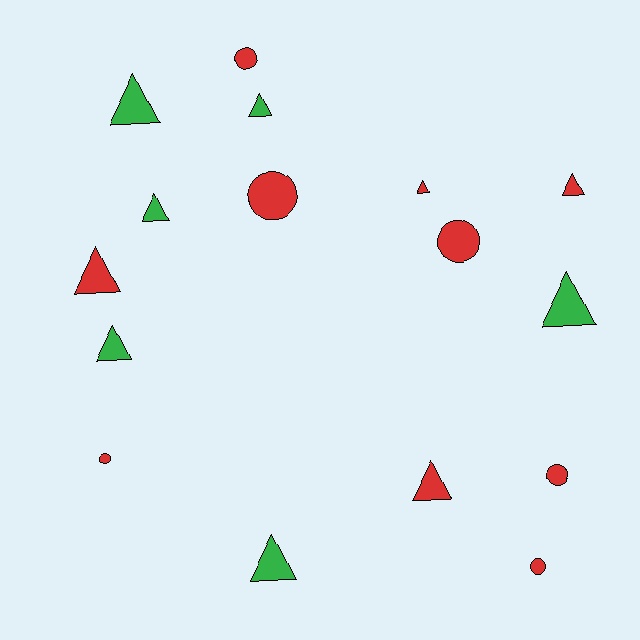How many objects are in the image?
There are 16 objects.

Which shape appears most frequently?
Triangle, with 10 objects.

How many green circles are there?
There are no green circles.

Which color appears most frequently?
Red, with 10 objects.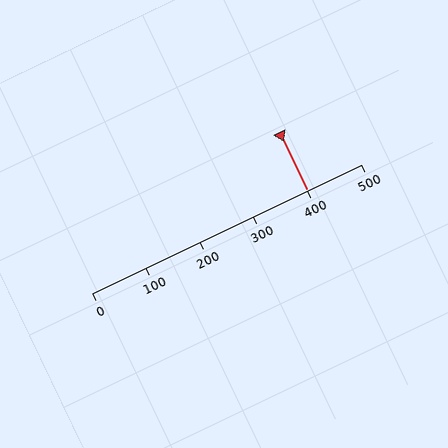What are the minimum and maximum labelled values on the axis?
The axis runs from 0 to 500.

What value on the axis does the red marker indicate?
The marker indicates approximately 400.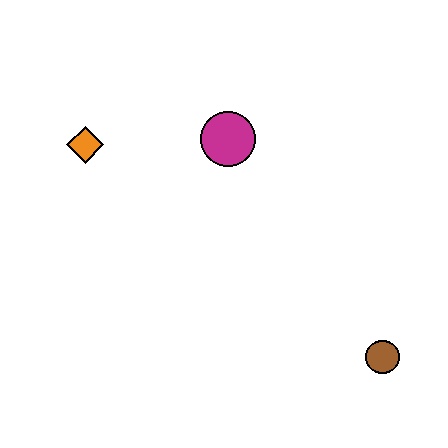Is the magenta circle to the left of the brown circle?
Yes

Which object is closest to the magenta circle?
The orange diamond is closest to the magenta circle.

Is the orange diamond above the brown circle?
Yes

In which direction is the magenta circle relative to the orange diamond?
The magenta circle is to the right of the orange diamond.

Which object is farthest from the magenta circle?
The brown circle is farthest from the magenta circle.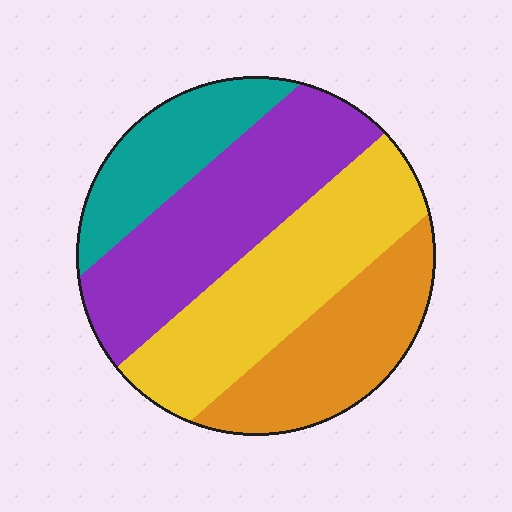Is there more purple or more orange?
Purple.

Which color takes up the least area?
Teal, at roughly 15%.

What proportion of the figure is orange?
Orange covers 22% of the figure.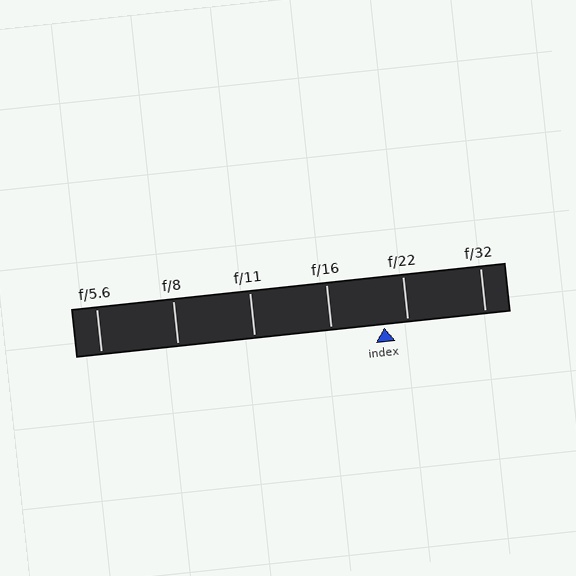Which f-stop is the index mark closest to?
The index mark is closest to f/22.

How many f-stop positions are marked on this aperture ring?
There are 6 f-stop positions marked.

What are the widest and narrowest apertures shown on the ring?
The widest aperture shown is f/5.6 and the narrowest is f/32.